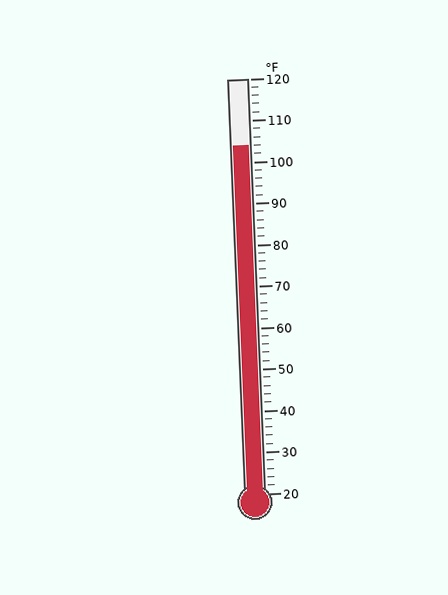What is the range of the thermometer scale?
The thermometer scale ranges from 20°F to 120°F.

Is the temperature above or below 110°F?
The temperature is below 110°F.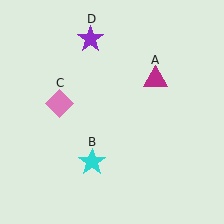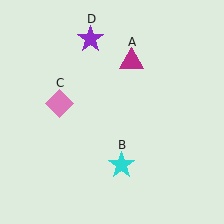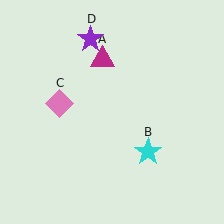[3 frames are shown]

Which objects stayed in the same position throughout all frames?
Pink diamond (object C) and purple star (object D) remained stationary.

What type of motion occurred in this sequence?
The magenta triangle (object A), cyan star (object B) rotated counterclockwise around the center of the scene.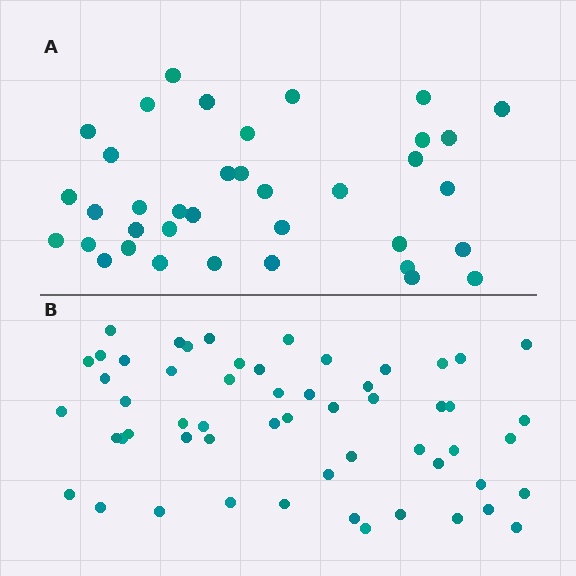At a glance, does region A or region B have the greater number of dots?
Region B (the bottom region) has more dots.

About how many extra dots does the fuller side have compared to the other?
Region B has approximately 20 more dots than region A.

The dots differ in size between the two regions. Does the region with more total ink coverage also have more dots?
No. Region A has more total ink coverage because its dots are larger, but region B actually contains more individual dots. Total area can be misleading — the number of items is what matters here.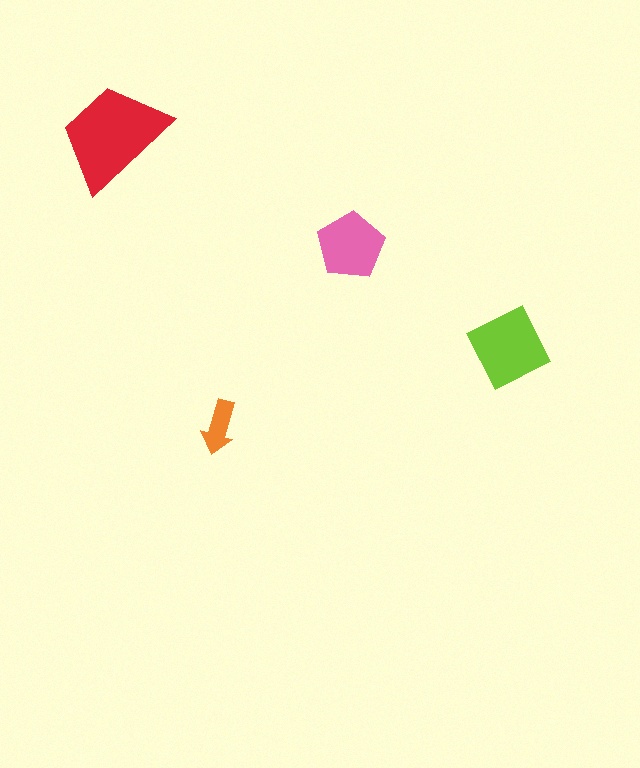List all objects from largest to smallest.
The red trapezoid, the lime square, the pink pentagon, the orange arrow.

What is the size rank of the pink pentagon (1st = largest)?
3rd.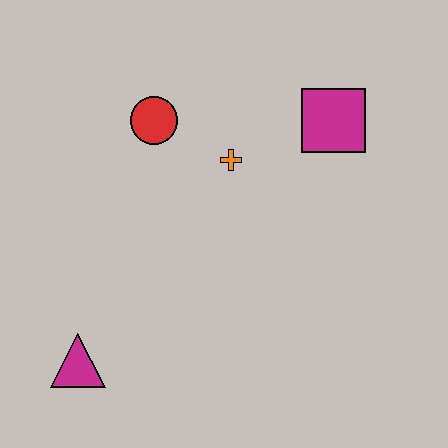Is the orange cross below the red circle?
Yes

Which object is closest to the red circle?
The orange cross is closest to the red circle.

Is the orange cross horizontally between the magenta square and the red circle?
Yes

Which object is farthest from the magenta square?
The magenta triangle is farthest from the magenta square.